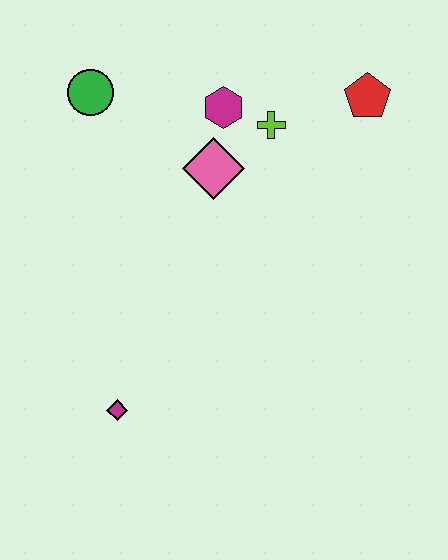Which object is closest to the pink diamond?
The magenta hexagon is closest to the pink diamond.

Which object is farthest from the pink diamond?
The magenta diamond is farthest from the pink diamond.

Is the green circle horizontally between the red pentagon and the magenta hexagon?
No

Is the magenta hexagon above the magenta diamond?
Yes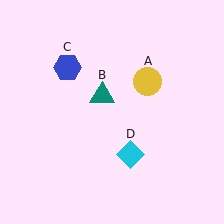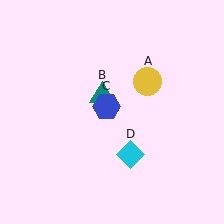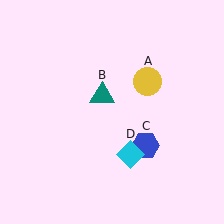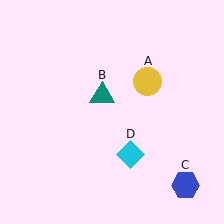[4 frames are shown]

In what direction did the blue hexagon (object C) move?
The blue hexagon (object C) moved down and to the right.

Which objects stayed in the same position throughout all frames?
Yellow circle (object A) and teal triangle (object B) and cyan diamond (object D) remained stationary.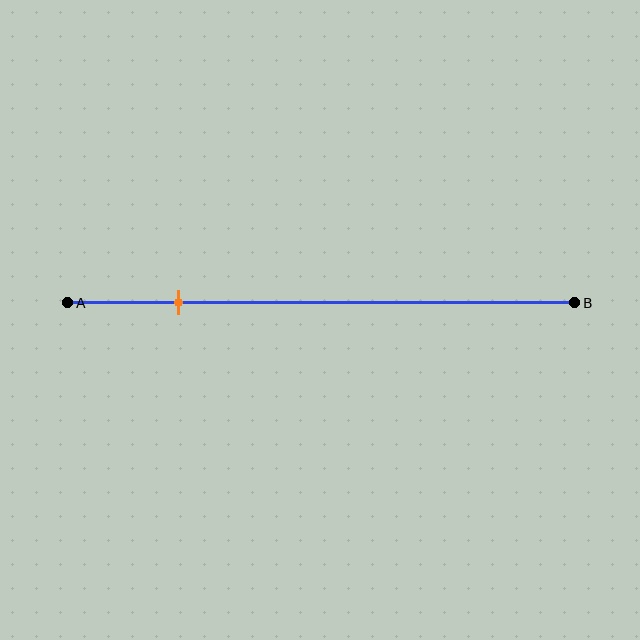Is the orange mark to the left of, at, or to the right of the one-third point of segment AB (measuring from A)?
The orange mark is to the left of the one-third point of segment AB.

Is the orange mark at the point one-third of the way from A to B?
No, the mark is at about 20% from A, not at the 33% one-third point.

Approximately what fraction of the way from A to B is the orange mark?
The orange mark is approximately 20% of the way from A to B.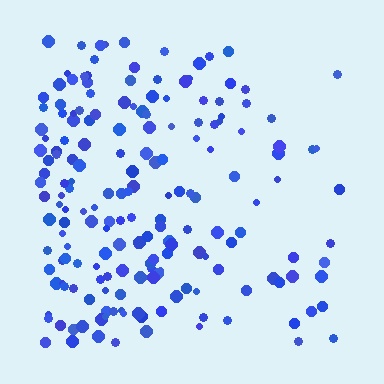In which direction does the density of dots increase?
From right to left, with the left side densest.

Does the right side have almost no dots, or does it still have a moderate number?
Still a moderate number, just noticeably fewer than the left.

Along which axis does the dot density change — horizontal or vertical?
Horizontal.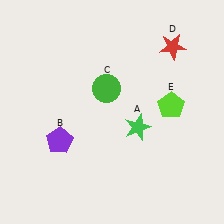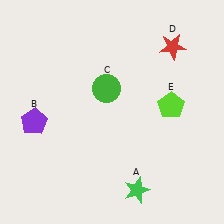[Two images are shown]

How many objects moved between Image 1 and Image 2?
2 objects moved between the two images.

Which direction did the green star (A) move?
The green star (A) moved down.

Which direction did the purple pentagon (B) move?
The purple pentagon (B) moved left.